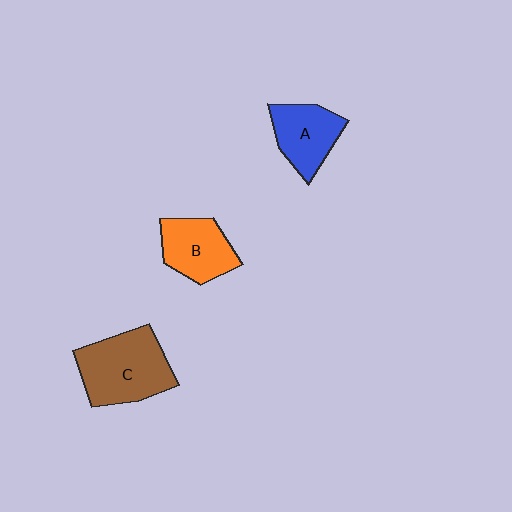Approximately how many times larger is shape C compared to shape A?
Approximately 1.5 times.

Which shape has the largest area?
Shape C (brown).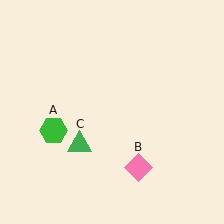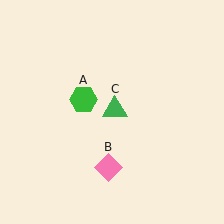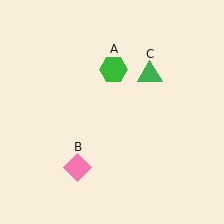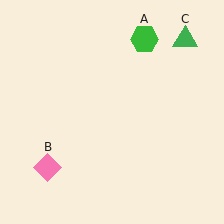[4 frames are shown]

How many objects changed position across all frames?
3 objects changed position: green hexagon (object A), pink diamond (object B), green triangle (object C).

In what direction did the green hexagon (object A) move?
The green hexagon (object A) moved up and to the right.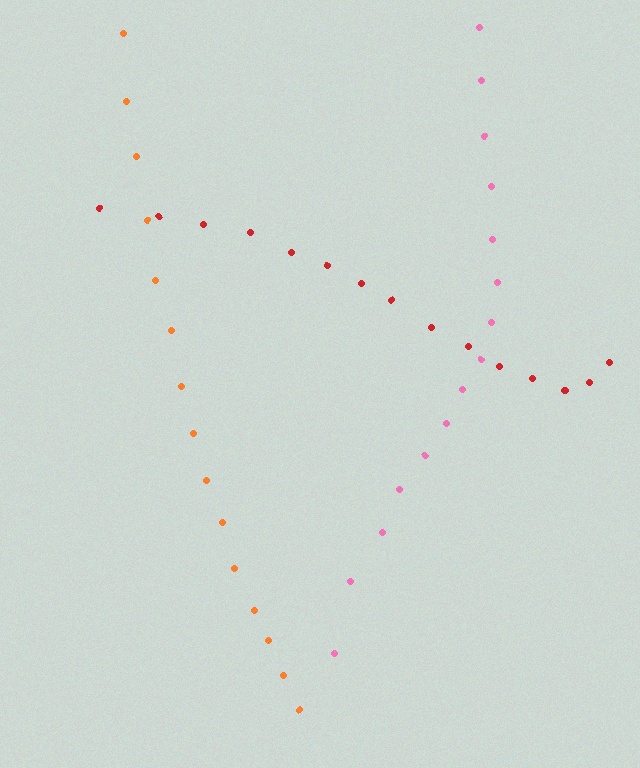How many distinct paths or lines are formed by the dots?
There are 3 distinct paths.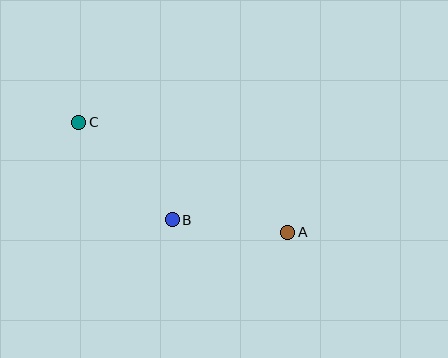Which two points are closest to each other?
Points A and B are closest to each other.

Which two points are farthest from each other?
Points A and C are farthest from each other.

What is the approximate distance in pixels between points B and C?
The distance between B and C is approximately 135 pixels.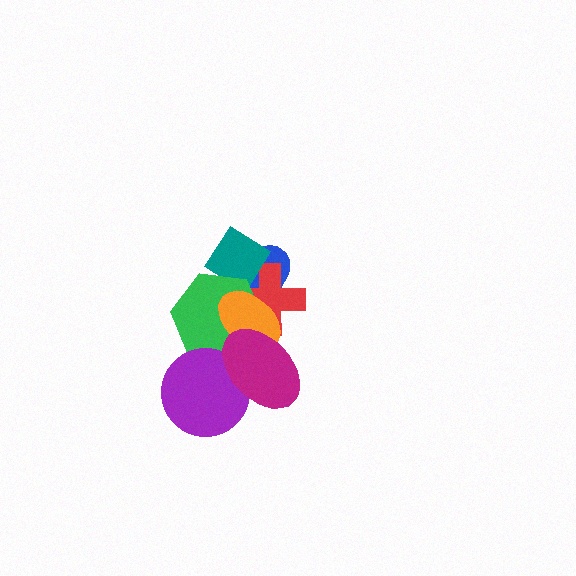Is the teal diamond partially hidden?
Yes, it is partially covered by another shape.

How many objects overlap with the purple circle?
2 objects overlap with the purple circle.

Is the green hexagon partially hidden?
Yes, it is partially covered by another shape.